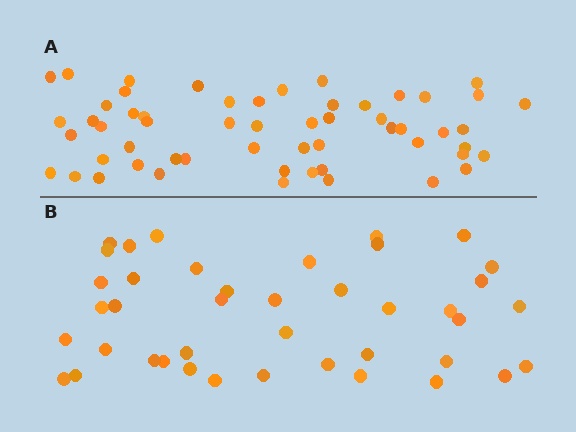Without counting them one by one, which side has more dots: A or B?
Region A (the top region) has more dots.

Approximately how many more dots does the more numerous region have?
Region A has approximately 15 more dots than region B.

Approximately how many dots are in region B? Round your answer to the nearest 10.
About 40 dots. (The exact count is 41, which rounds to 40.)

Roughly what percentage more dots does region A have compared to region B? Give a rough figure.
About 35% more.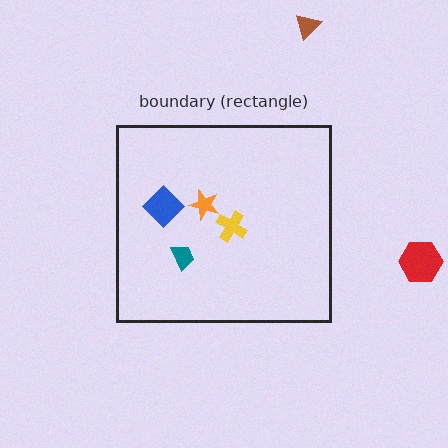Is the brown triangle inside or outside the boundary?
Outside.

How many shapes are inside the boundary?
4 inside, 2 outside.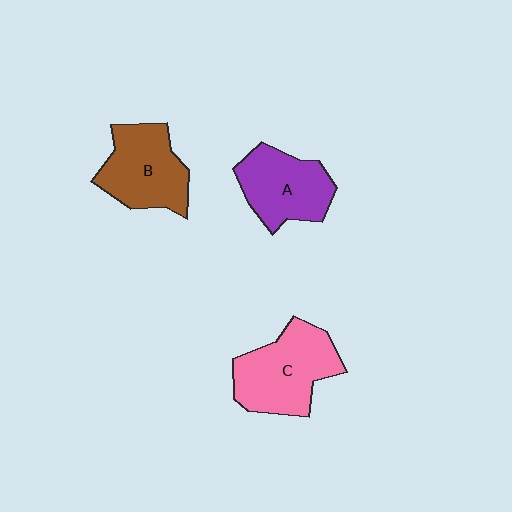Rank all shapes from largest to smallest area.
From largest to smallest: C (pink), B (brown), A (purple).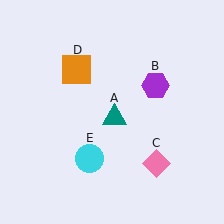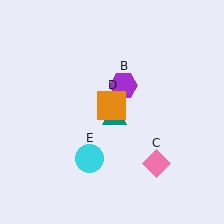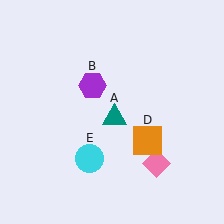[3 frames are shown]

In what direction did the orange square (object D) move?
The orange square (object D) moved down and to the right.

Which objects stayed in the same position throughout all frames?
Teal triangle (object A) and pink diamond (object C) and cyan circle (object E) remained stationary.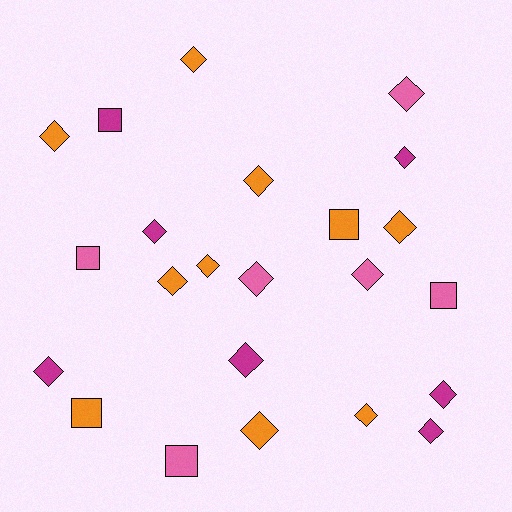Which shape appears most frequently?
Diamond, with 17 objects.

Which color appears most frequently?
Orange, with 10 objects.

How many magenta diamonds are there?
There are 6 magenta diamonds.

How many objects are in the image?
There are 23 objects.